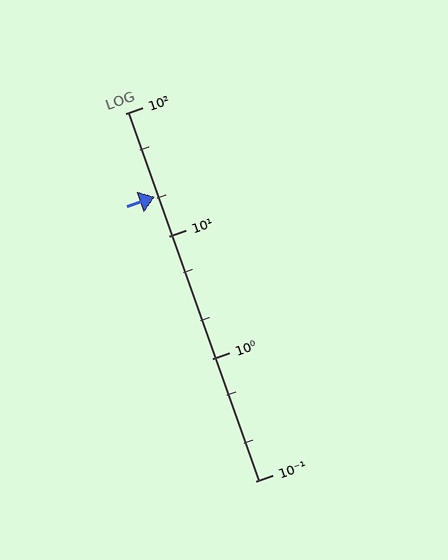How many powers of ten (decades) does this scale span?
The scale spans 3 decades, from 0.1 to 100.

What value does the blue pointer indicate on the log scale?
The pointer indicates approximately 21.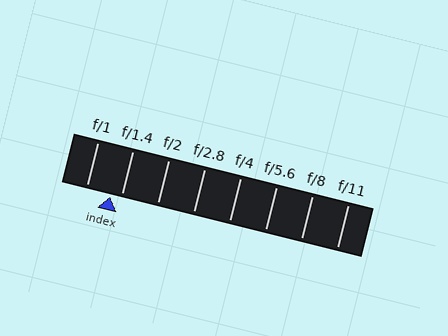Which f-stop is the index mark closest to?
The index mark is closest to f/1.4.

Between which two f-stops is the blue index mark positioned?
The index mark is between f/1 and f/1.4.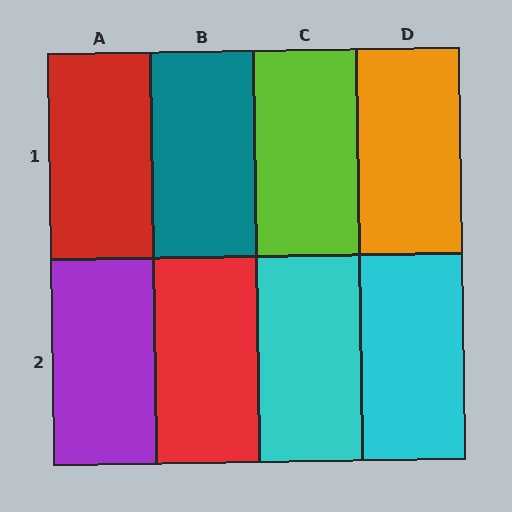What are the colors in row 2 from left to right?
Purple, red, cyan, cyan.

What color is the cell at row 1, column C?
Lime.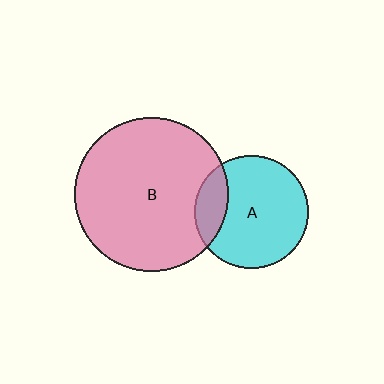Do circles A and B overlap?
Yes.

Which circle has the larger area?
Circle B (pink).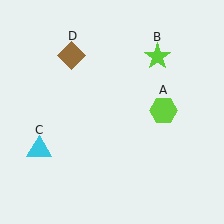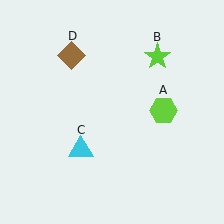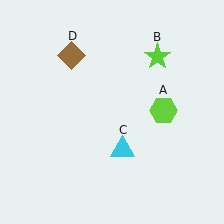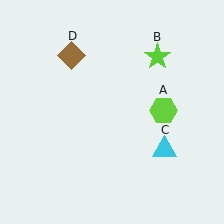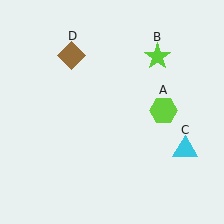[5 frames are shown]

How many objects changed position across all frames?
1 object changed position: cyan triangle (object C).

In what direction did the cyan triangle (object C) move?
The cyan triangle (object C) moved right.